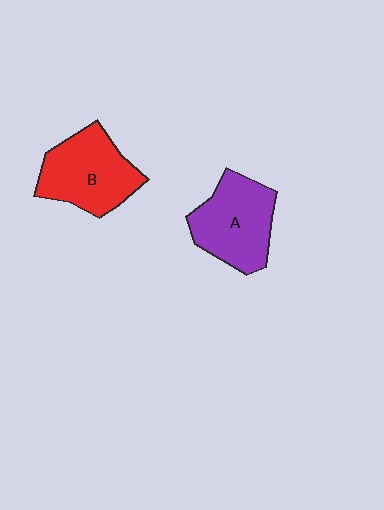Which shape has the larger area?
Shape B (red).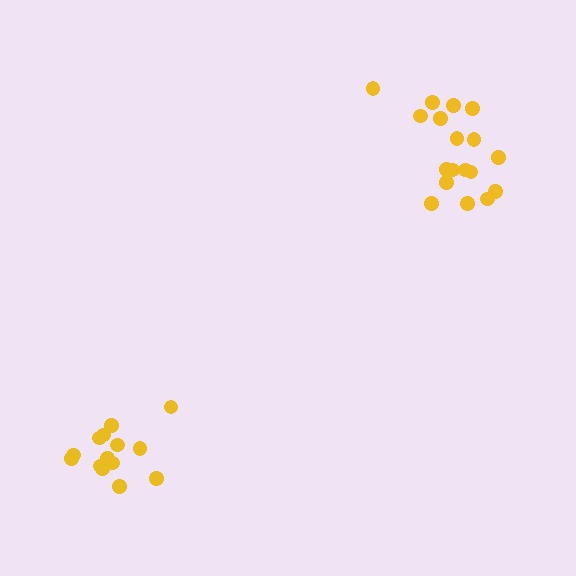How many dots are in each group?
Group 1: 18 dots, Group 2: 14 dots (32 total).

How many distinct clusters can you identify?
There are 2 distinct clusters.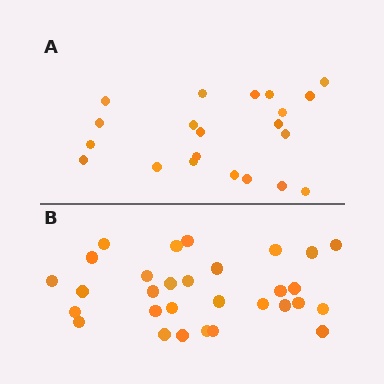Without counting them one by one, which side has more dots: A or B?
Region B (the bottom region) has more dots.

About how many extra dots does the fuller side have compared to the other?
Region B has roughly 8 or so more dots than region A.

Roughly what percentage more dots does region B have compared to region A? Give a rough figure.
About 45% more.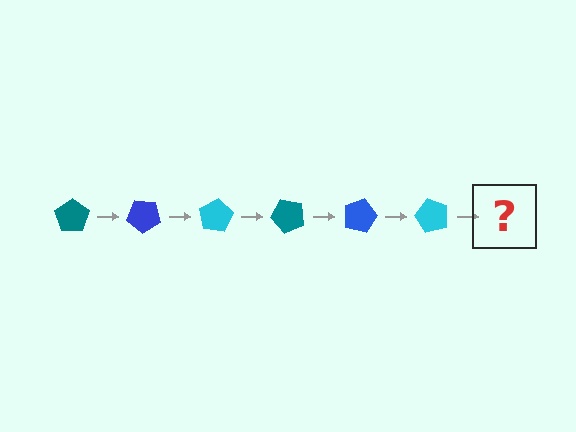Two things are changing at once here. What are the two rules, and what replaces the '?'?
The two rules are that it rotates 40 degrees each step and the color cycles through teal, blue, and cyan. The '?' should be a teal pentagon, rotated 240 degrees from the start.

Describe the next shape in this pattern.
It should be a teal pentagon, rotated 240 degrees from the start.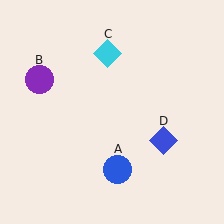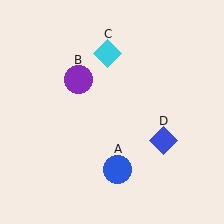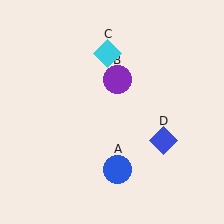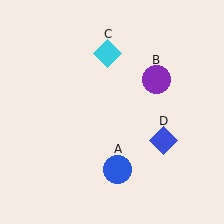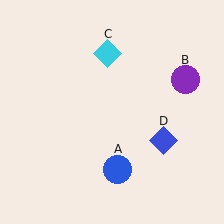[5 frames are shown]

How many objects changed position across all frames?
1 object changed position: purple circle (object B).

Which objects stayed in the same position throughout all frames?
Blue circle (object A) and cyan diamond (object C) and blue diamond (object D) remained stationary.